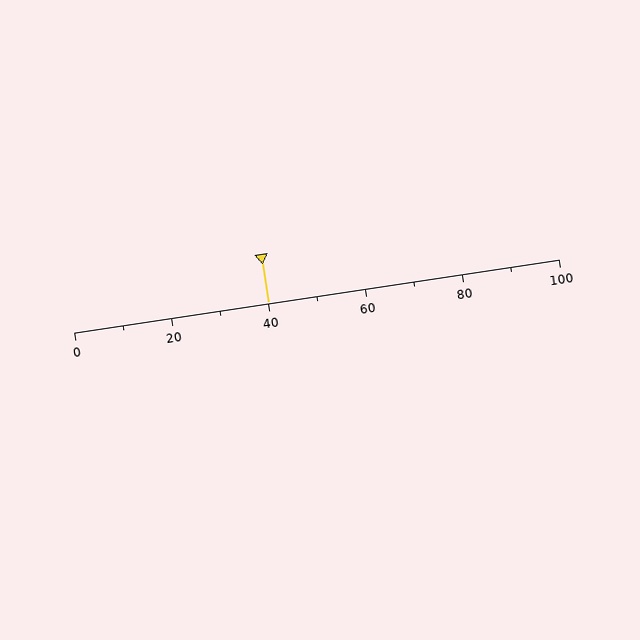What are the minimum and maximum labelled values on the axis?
The axis runs from 0 to 100.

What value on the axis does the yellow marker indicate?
The marker indicates approximately 40.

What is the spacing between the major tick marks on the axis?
The major ticks are spaced 20 apart.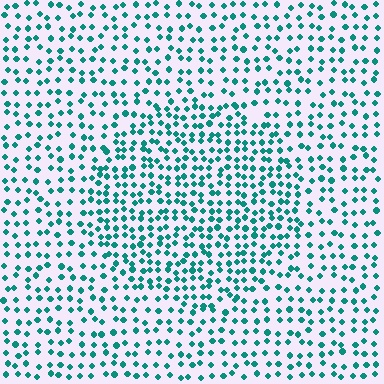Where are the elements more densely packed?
The elements are more densely packed inside the circle boundary.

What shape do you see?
I see a circle.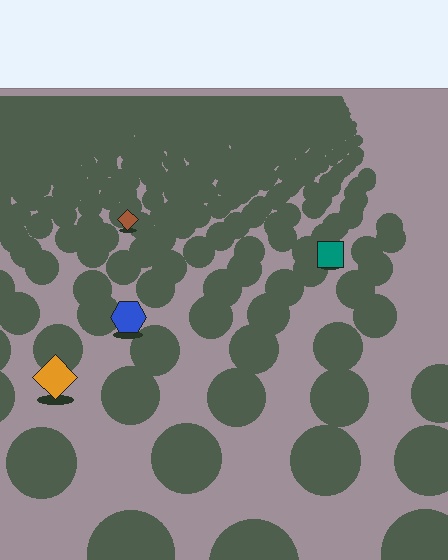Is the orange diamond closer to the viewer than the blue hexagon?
Yes. The orange diamond is closer — you can tell from the texture gradient: the ground texture is coarser near it.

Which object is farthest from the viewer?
The brown diamond is farthest from the viewer. It appears smaller and the ground texture around it is denser.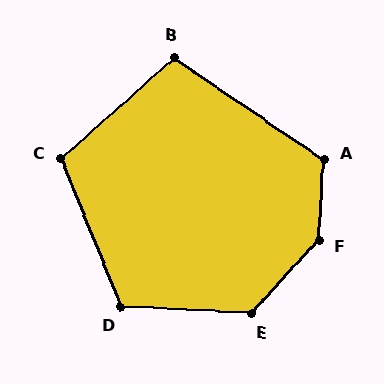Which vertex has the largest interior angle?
F, at approximately 141 degrees.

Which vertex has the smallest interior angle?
B, at approximately 104 degrees.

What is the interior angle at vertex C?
Approximately 110 degrees (obtuse).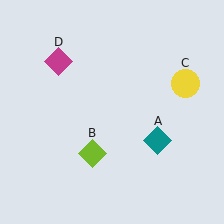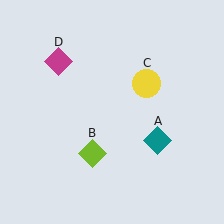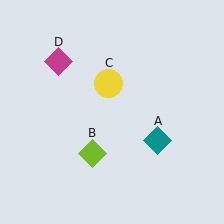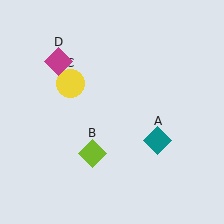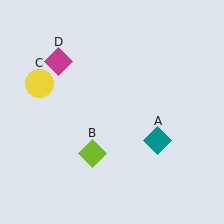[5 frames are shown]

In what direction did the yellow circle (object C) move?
The yellow circle (object C) moved left.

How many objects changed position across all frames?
1 object changed position: yellow circle (object C).